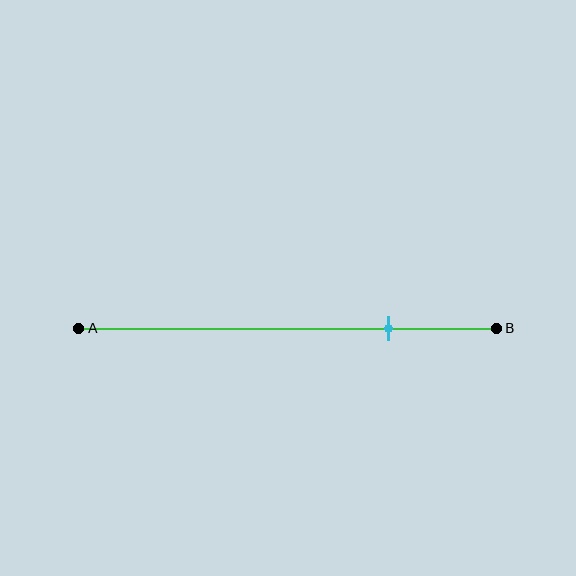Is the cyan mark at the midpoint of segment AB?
No, the mark is at about 75% from A, not at the 50% midpoint.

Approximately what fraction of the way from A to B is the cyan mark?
The cyan mark is approximately 75% of the way from A to B.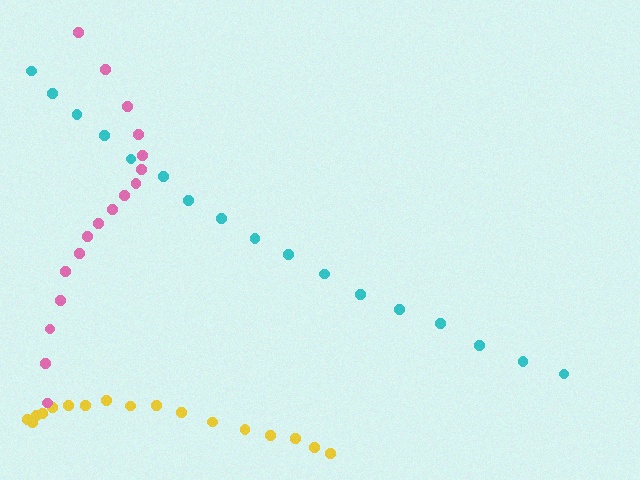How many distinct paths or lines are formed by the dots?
There are 3 distinct paths.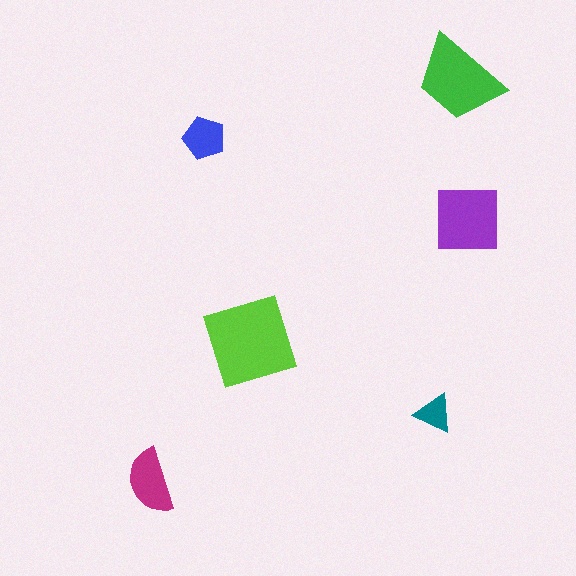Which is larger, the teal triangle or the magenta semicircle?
The magenta semicircle.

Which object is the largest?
The lime diamond.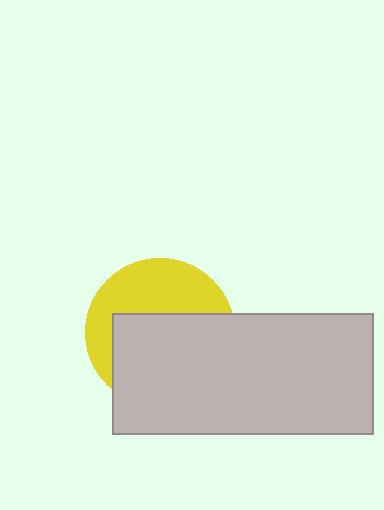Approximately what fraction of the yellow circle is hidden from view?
Roughly 57% of the yellow circle is hidden behind the light gray rectangle.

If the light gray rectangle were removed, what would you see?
You would see the complete yellow circle.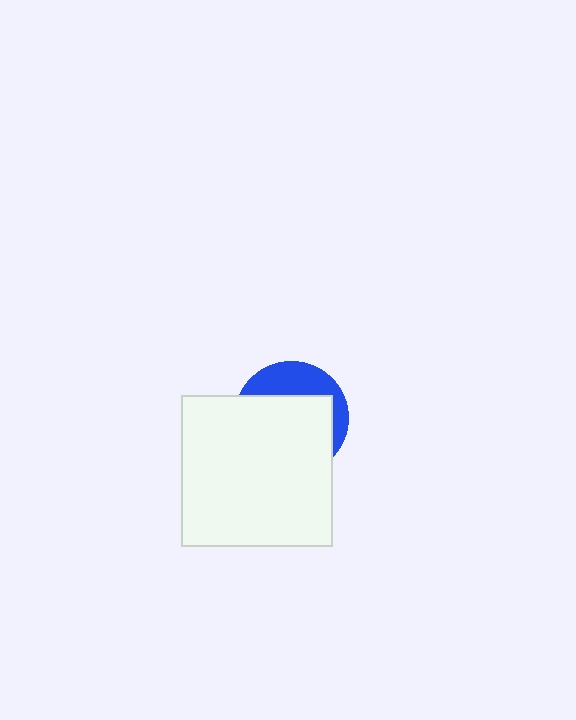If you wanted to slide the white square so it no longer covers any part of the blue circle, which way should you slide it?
Slide it down — that is the most direct way to separate the two shapes.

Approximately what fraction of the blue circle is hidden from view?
Roughly 67% of the blue circle is hidden behind the white square.